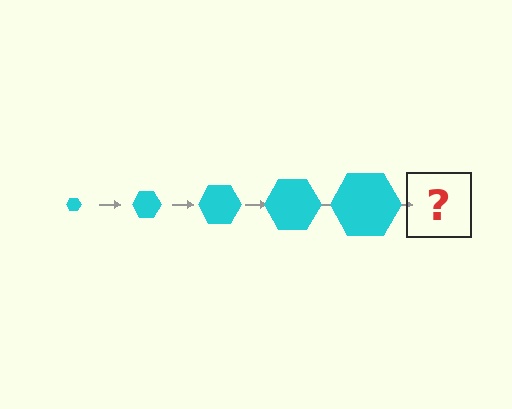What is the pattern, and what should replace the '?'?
The pattern is that the hexagon gets progressively larger each step. The '?' should be a cyan hexagon, larger than the previous one.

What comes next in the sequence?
The next element should be a cyan hexagon, larger than the previous one.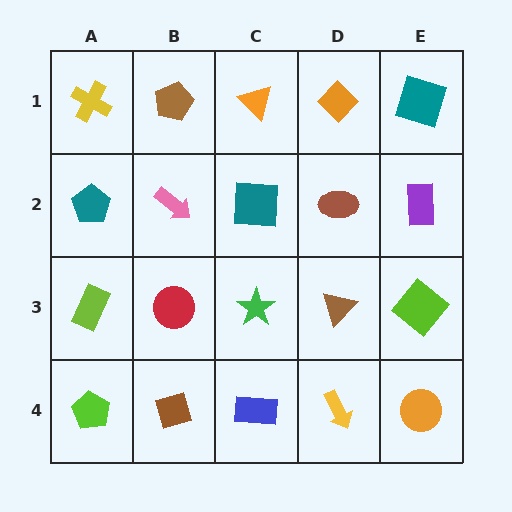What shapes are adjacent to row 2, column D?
An orange diamond (row 1, column D), a brown triangle (row 3, column D), a teal square (row 2, column C), a purple rectangle (row 2, column E).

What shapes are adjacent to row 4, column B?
A red circle (row 3, column B), a lime pentagon (row 4, column A), a blue rectangle (row 4, column C).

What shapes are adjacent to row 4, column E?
A lime diamond (row 3, column E), a yellow arrow (row 4, column D).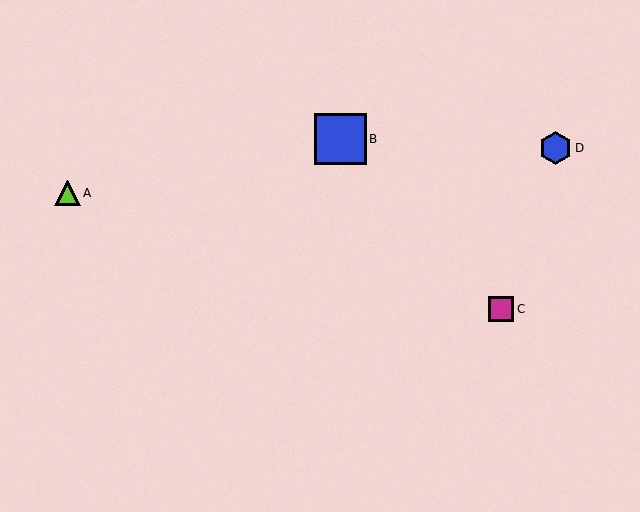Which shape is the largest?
The blue square (labeled B) is the largest.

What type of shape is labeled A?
Shape A is a lime triangle.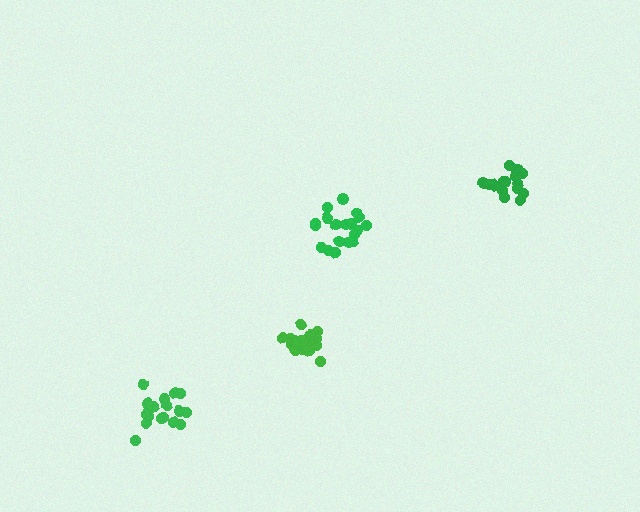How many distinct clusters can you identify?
There are 4 distinct clusters.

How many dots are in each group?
Group 1: 19 dots, Group 2: 18 dots, Group 3: 18 dots, Group 4: 18 dots (73 total).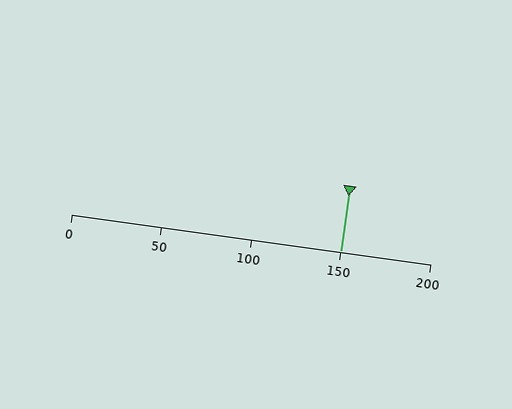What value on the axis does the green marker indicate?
The marker indicates approximately 150.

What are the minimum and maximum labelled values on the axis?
The axis runs from 0 to 200.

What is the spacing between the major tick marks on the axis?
The major ticks are spaced 50 apart.